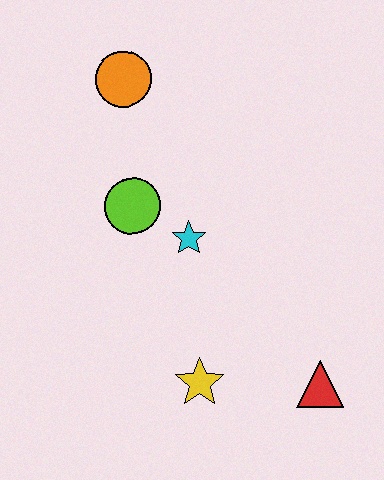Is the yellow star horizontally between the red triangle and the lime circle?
Yes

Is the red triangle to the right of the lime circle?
Yes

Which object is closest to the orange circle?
The lime circle is closest to the orange circle.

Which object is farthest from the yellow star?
The orange circle is farthest from the yellow star.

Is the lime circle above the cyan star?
Yes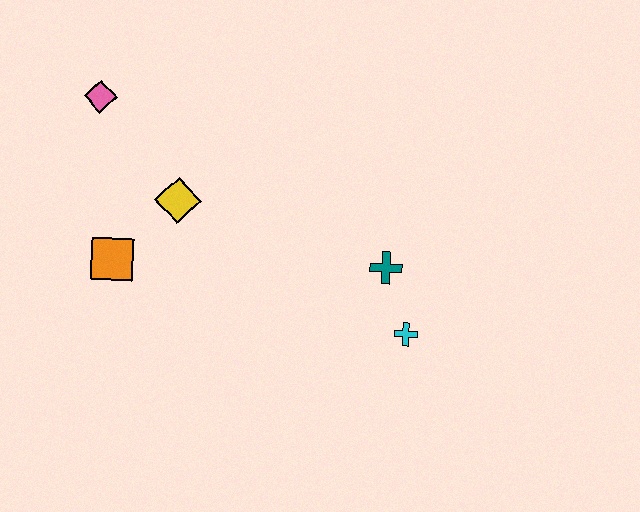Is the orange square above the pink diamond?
No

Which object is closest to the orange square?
The yellow diamond is closest to the orange square.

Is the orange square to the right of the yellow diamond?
No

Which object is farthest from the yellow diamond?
The cyan cross is farthest from the yellow diamond.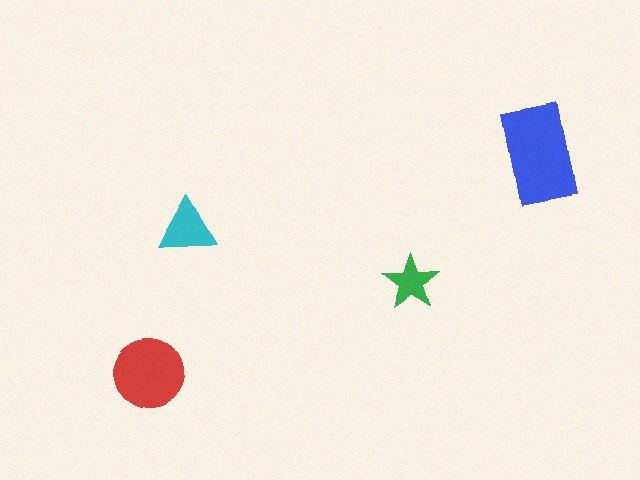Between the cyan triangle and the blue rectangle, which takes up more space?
The blue rectangle.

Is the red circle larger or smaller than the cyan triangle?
Larger.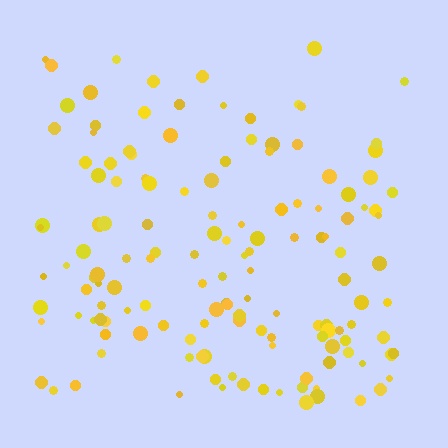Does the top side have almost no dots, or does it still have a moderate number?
Still a moderate number, just noticeably fewer than the bottom.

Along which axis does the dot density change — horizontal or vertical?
Vertical.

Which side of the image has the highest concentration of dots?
The bottom.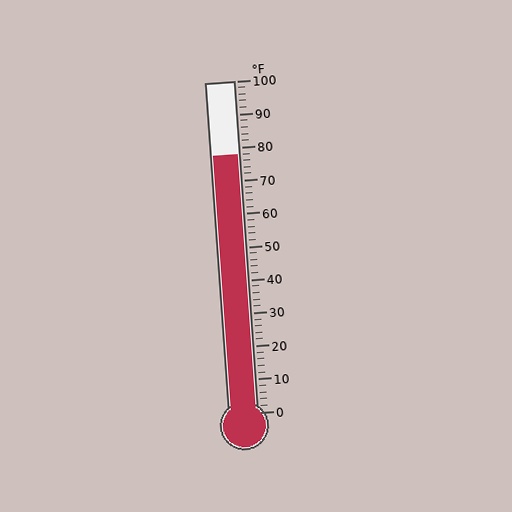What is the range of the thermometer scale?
The thermometer scale ranges from 0°F to 100°F.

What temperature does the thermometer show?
The thermometer shows approximately 78°F.